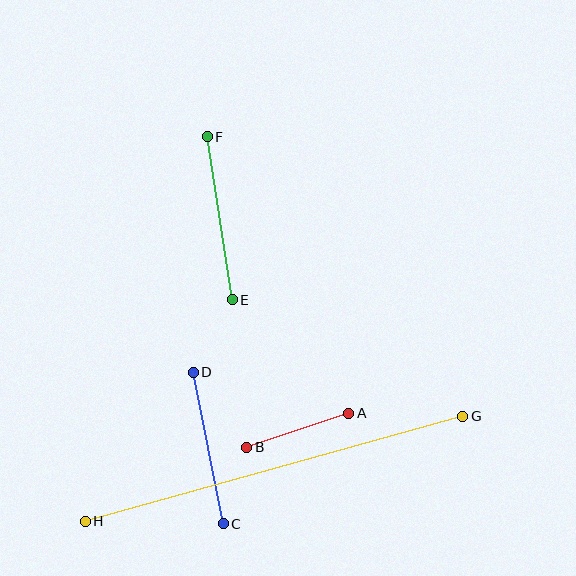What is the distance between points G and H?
The distance is approximately 392 pixels.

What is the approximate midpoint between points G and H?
The midpoint is at approximately (274, 469) pixels.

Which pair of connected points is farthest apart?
Points G and H are farthest apart.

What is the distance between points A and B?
The distance is approximately 108 pixels.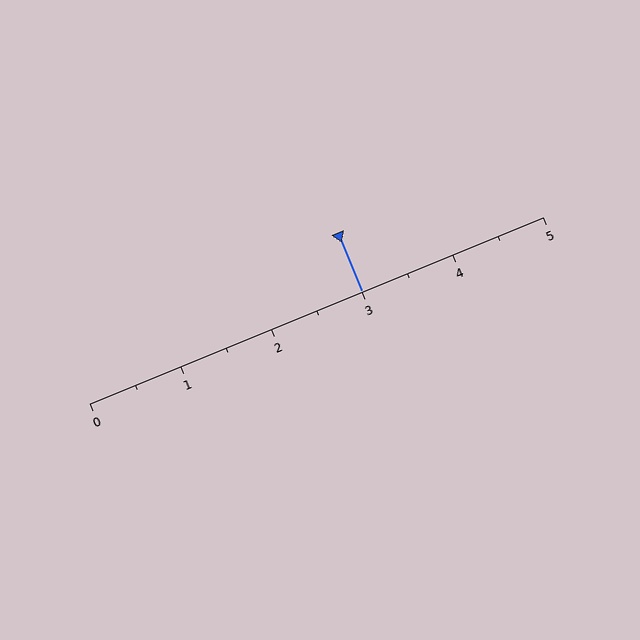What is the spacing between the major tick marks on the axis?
The major ticks are spaced 1 apart.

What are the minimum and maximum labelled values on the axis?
The axis runs from 0 to 5.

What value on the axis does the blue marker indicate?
The marker indicates approximately 3.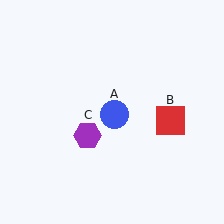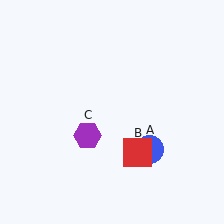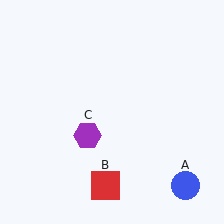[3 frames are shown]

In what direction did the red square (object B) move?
The red square (object B) moved down and to the left.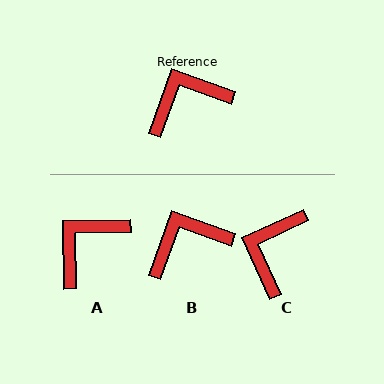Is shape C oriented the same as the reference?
No, it is off by about 44 degrees.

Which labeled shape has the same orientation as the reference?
B.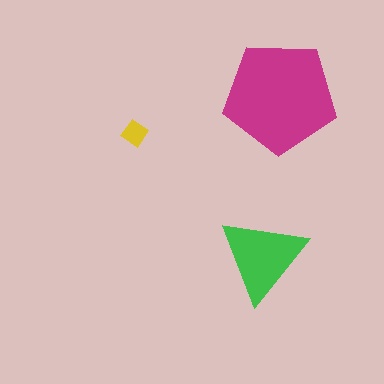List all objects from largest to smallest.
The magenta pentagon, the green triangle, the yellow diamond.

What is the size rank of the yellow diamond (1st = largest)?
3rd.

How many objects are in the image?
There are 3 objects in the image.